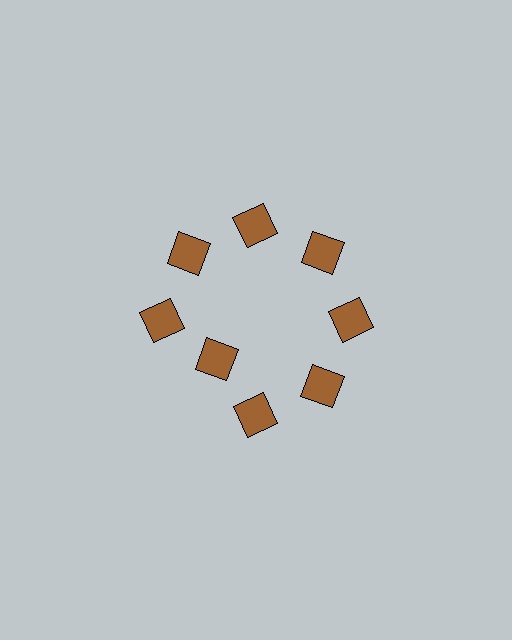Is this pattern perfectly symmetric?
No. The 8 brown diamonds are arranged in a ring, but one element near the 8 o'clock position is pulled inward toward the center, breaking the 8-fold rotational symmetry.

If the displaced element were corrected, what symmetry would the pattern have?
It would have 8-fold rotational symmetry — the pattern would map onto itself every 45 degrees.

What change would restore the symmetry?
The symmetry would be restored by moving it outward, back onto the ring so that all 8 diamonds sit at equal angles and equal distance from the center.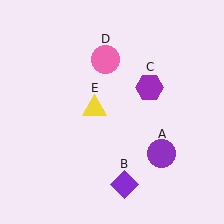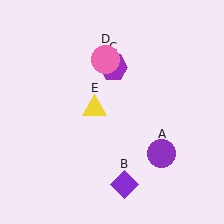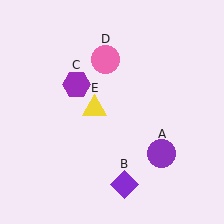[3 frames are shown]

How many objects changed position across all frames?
1 object changed position: purple hexagon (object C).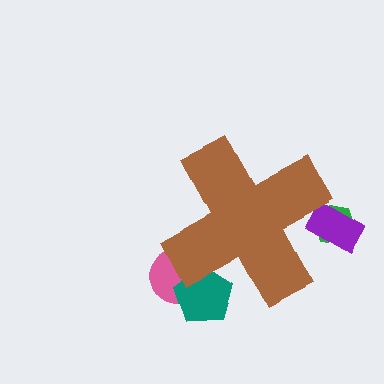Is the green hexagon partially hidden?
Yes, the green hexagon is partially hidden behind the brown cross.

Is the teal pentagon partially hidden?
Yes, the teal pentagon is partially hidden behind the brown cross.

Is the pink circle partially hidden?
Yes, the pink circle is partially hidden behind the brown cross.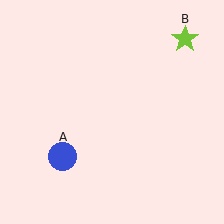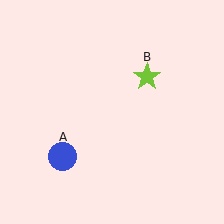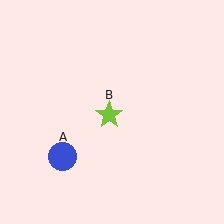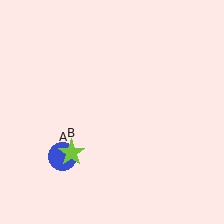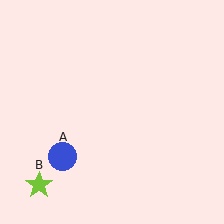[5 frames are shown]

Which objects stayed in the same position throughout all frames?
Blue circle (object A) remained stationary.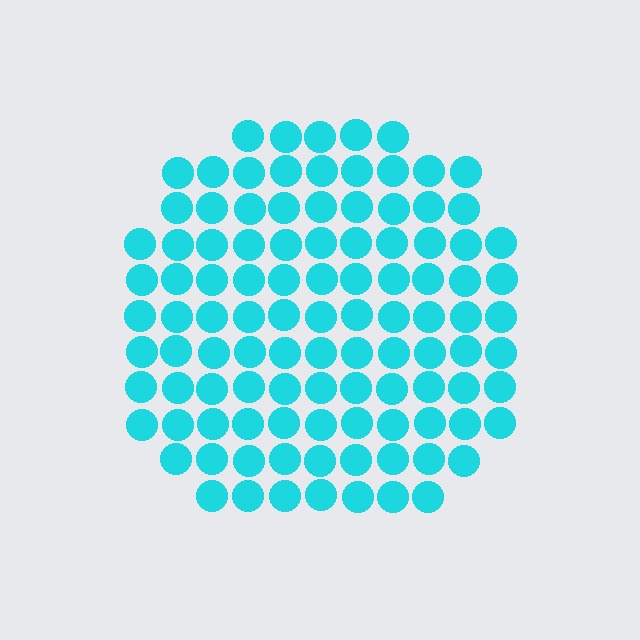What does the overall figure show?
The overall figure shows a circle.